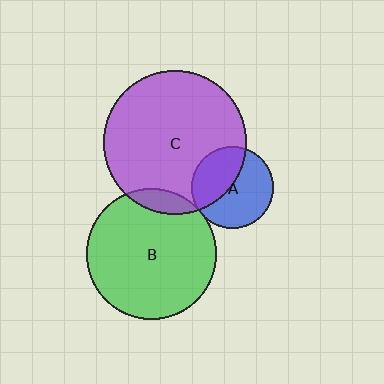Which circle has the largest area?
Circle C (purple).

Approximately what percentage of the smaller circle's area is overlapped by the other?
Approximately 5%.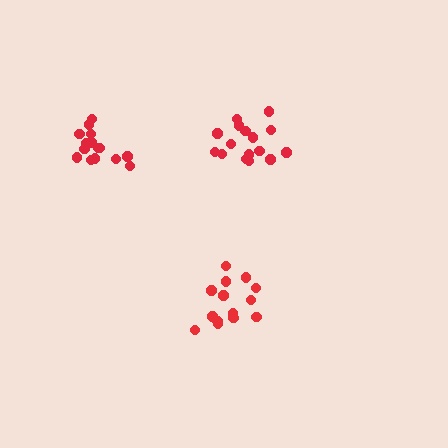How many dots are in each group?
Group 1: 16 dots, Group 2: 14 dots, Group 3: 15 dots (45 total).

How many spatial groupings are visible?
There are 3 spatial groupings.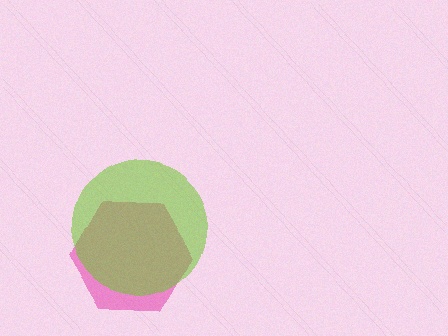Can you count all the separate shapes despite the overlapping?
Yes, there are 2 separate shapes.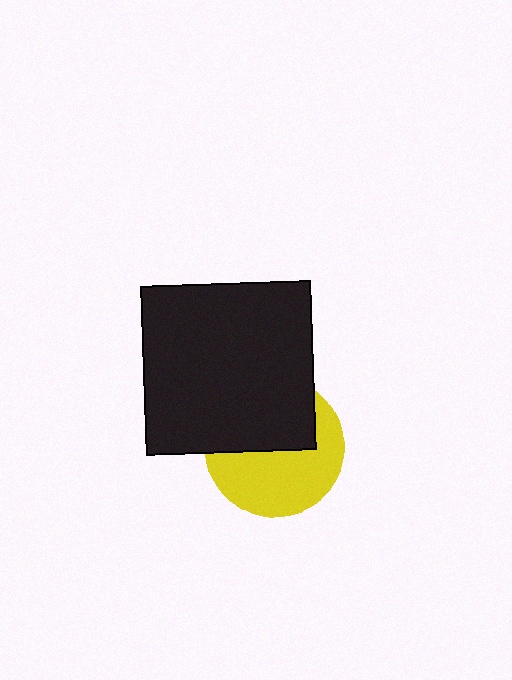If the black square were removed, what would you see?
You would see the complete yellow circle.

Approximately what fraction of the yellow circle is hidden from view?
Roughly 46% of the yellow circle is hidden behind the black square.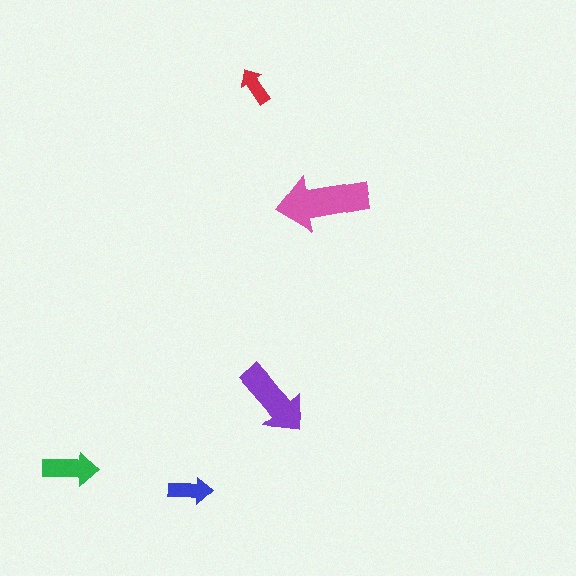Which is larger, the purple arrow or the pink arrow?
The pink one.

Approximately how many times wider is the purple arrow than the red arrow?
About 2 times wider.